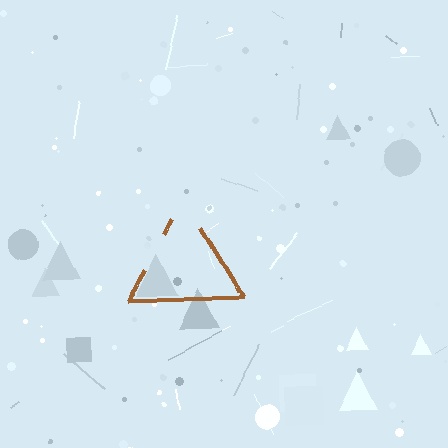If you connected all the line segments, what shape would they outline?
They would outline a triangle.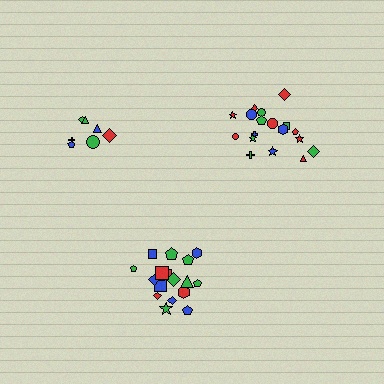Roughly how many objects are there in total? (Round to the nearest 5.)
Roughly 45 objects in total.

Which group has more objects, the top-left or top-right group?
The top-right group.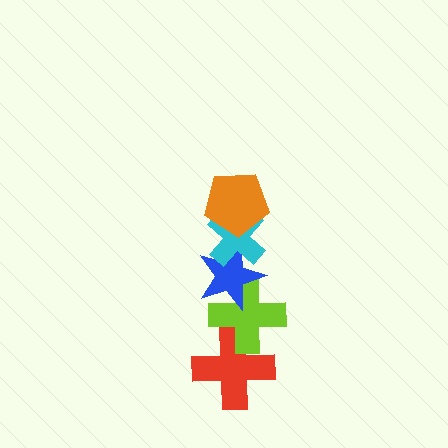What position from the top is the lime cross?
The lime cross is 4th from the top.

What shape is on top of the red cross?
The lime cross is on top of the red cross.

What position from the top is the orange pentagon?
The orange pentagon is 1st from the top.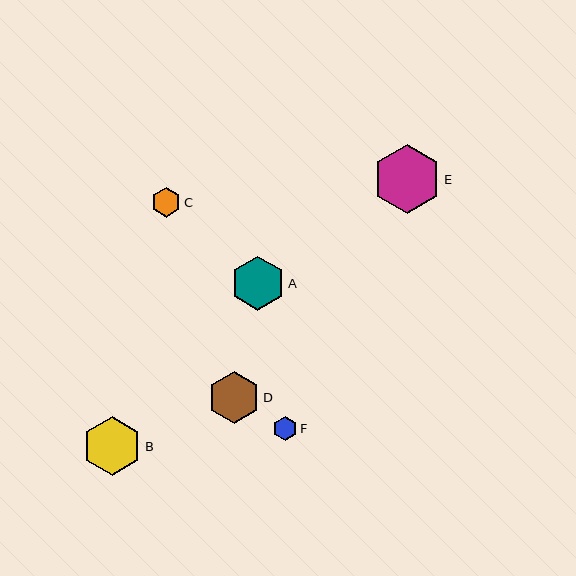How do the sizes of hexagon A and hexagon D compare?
Hexagon A and hexagon D are approximately the same size.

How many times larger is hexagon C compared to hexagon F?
Hexagon C is approximately 1.2 times the size of hexagon F.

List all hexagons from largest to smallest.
From largest to smallest: E, B, A, D, C, F.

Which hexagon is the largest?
Hexagon E is the largest with a size of approximately 68 pixels.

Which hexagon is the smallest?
Hexagon F is the smallest with a size of approximately 24 pixels.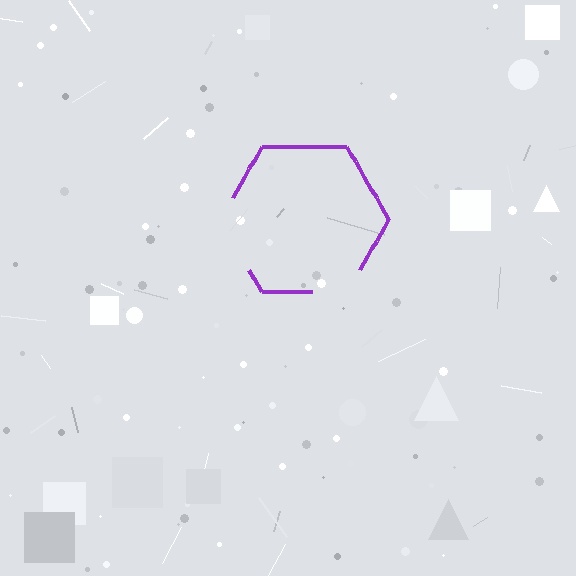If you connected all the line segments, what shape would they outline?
They would outline a hexagon.